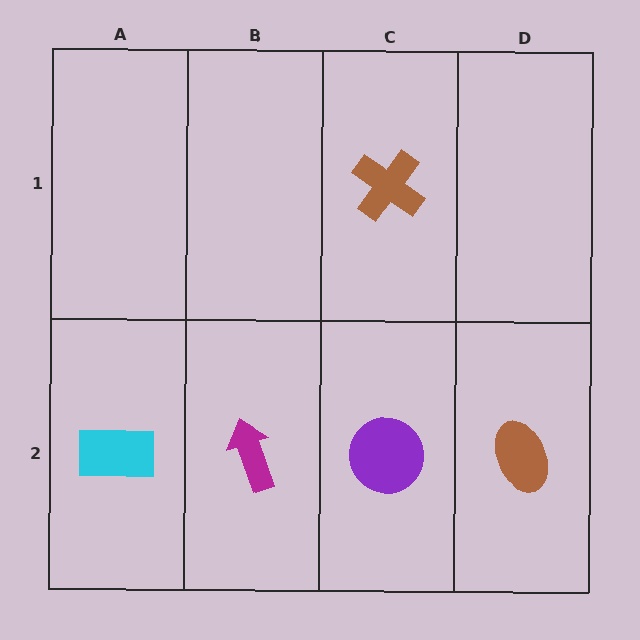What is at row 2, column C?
A purple circle.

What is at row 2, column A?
A cyan rectangle.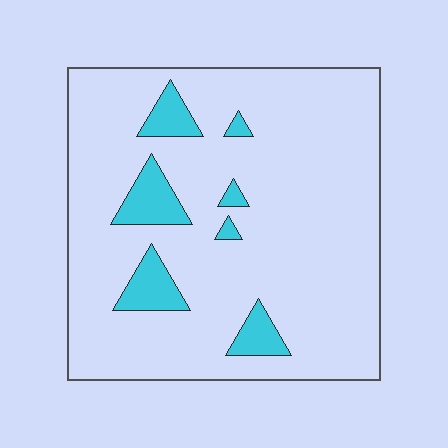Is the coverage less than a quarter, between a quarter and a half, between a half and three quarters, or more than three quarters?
Less than a quarter.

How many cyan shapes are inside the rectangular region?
7.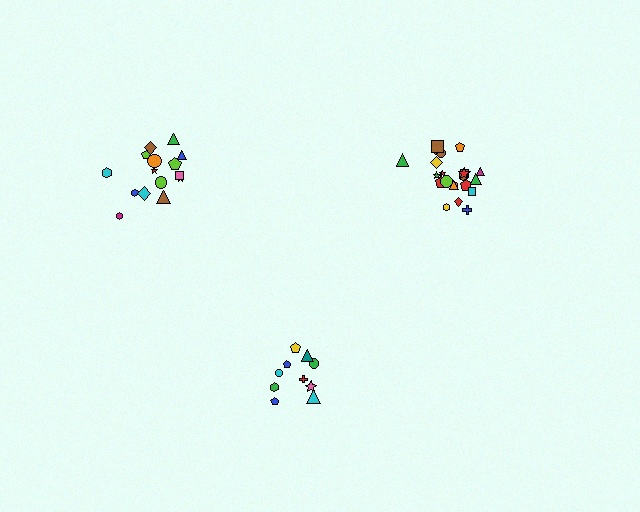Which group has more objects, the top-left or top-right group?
The top-right group.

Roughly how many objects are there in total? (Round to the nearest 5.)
Roughly 45 objects in total.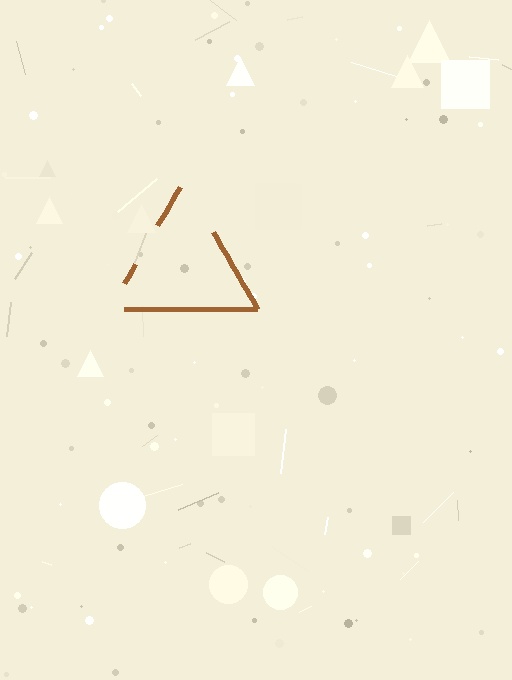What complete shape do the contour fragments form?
The contour fragments form a triangle.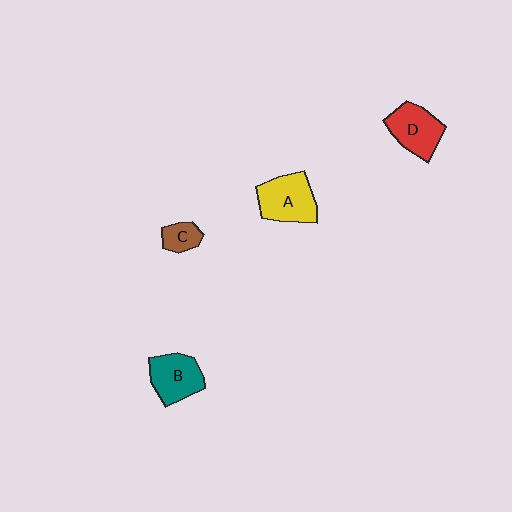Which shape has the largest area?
Shape A (yellow).